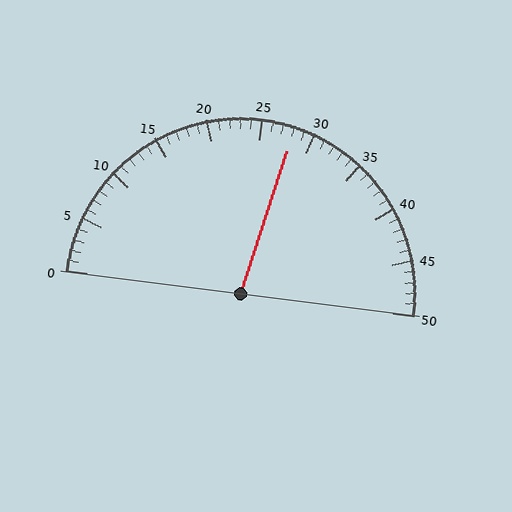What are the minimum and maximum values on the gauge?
The gauge ranges from 0 to 50.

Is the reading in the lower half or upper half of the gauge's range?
The reading is in the upper half of the range (0 to 50).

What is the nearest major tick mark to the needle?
The nearest major tick mark is 30.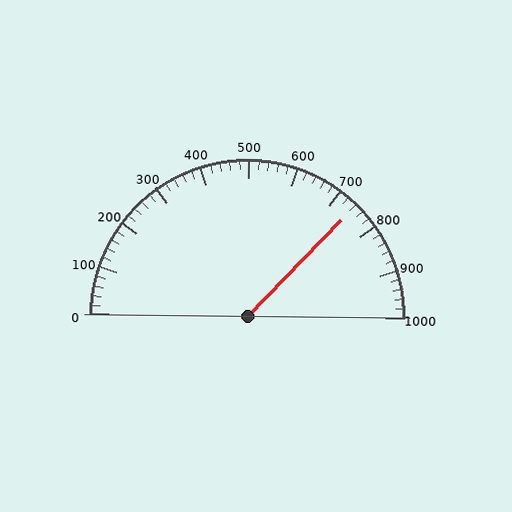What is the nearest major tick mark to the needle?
The nearest major tick mark is 700.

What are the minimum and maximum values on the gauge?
The gauge ranges from 0 to 1000.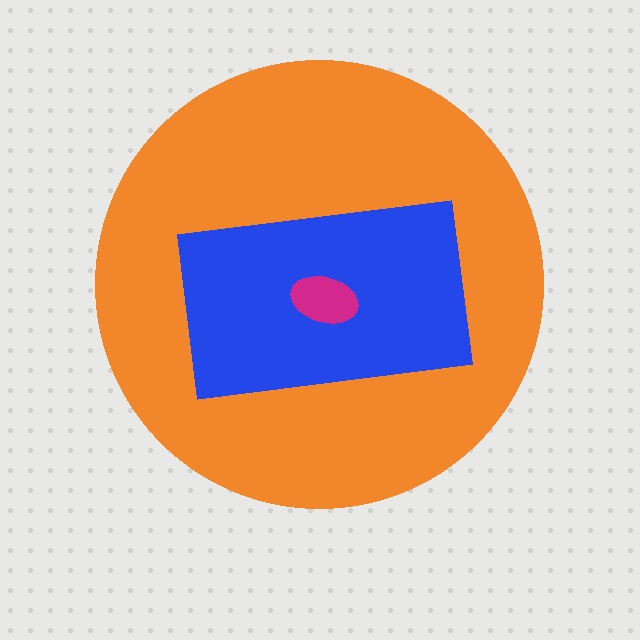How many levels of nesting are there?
3.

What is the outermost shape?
The orange circle.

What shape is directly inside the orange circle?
The blue rectangle.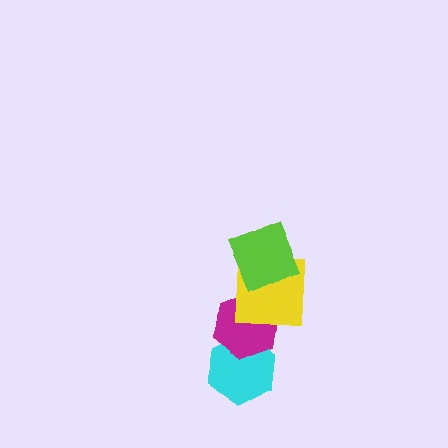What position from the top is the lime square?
The lime square is 1st from the top.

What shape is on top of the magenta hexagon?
The yellow square is on top of the magenta hexagon.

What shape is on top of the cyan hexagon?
The magenta hexagon is on top of the cyan hexagon.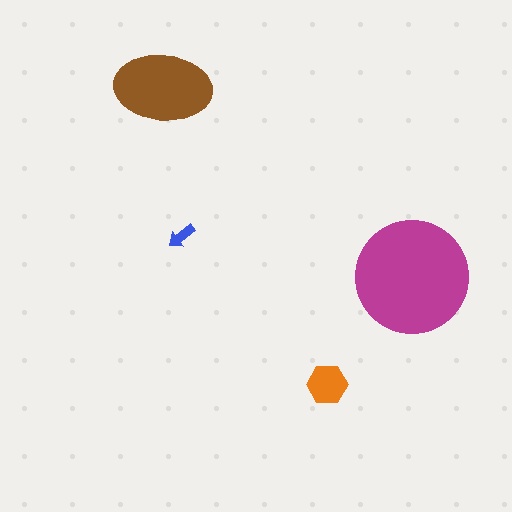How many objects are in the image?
There are 4 objects in the image.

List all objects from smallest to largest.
The blue arrow, the orange hexagon, the brown ellipse, the magenta circle.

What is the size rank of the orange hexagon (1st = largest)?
3rd.